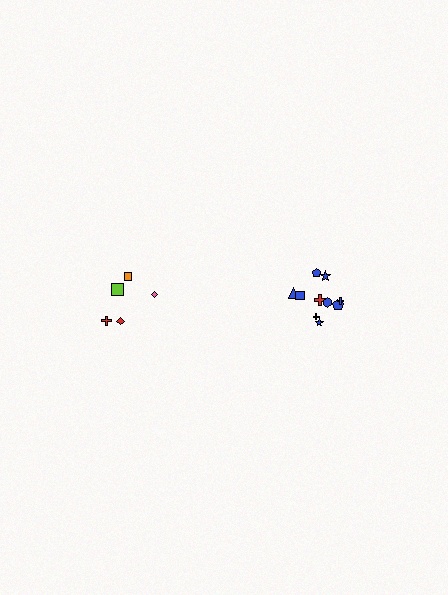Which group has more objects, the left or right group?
The right group.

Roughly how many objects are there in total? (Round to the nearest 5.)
Roughly 15 objects in total.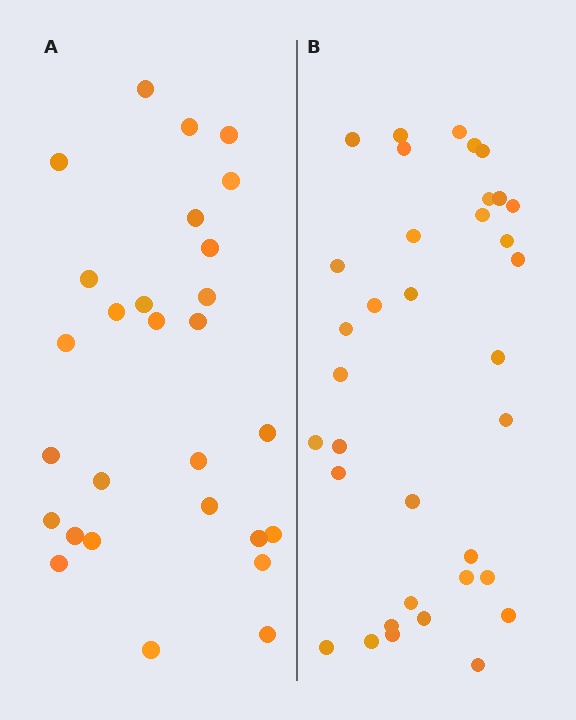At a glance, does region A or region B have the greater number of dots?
Region B (the right region) has more dots.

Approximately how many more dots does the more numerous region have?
Region B has roughly 8 or so more dots than region A.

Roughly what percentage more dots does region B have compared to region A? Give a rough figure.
About 25% more.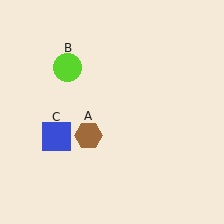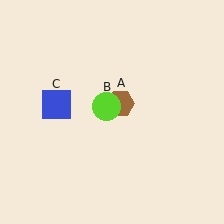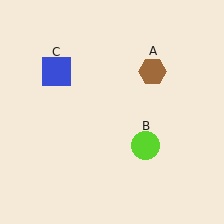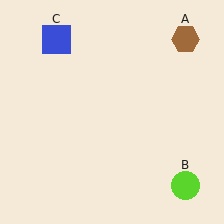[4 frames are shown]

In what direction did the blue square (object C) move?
The blue square (object C) moved up.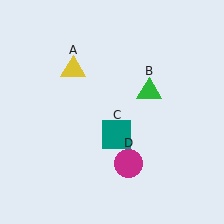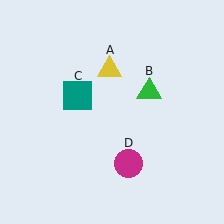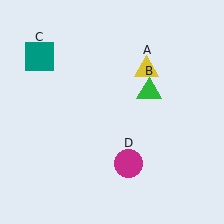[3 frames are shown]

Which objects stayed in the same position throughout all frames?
Green triangle (object B) and magenta circle (object D) remained stationary.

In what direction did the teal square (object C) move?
The teal square (object C) moved up and to the left.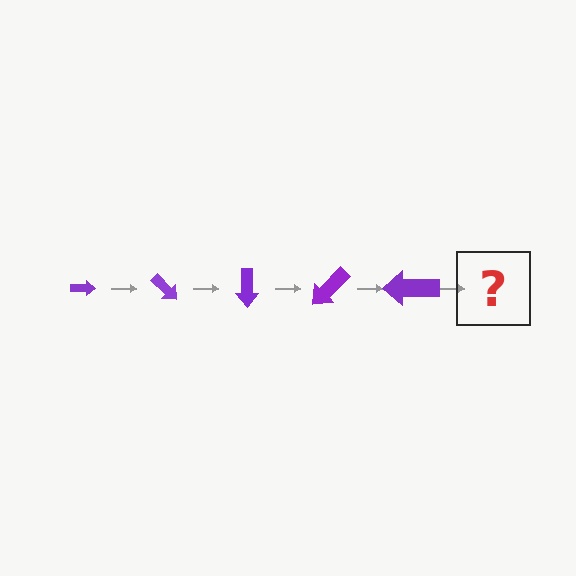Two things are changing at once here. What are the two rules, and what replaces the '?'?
The two rules are that the arrow grows larger each step and it rotates 45 degrees each step. The '?' should be an arrow, larger than the previous one and rotated 225 degrees from the start.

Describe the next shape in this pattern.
It should be an arrow, larger than the previous one and rotated 225 degrees from the start.